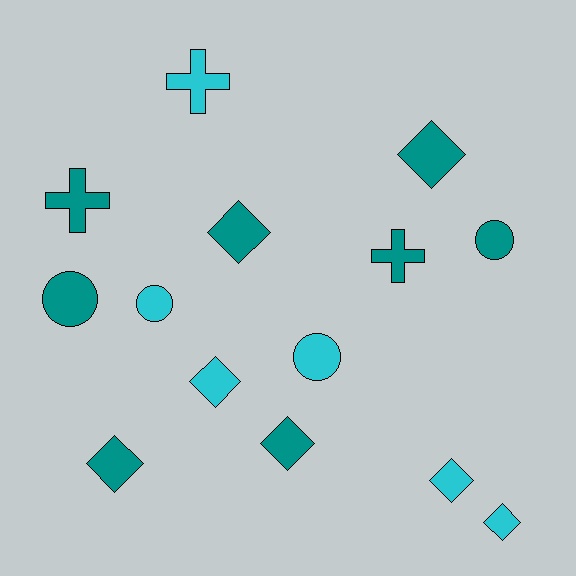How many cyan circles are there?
There are 2 cyan circles.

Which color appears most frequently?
Teal, with 8 objects.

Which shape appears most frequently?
Diamond, with 7 objects.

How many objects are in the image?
There are 14 objects.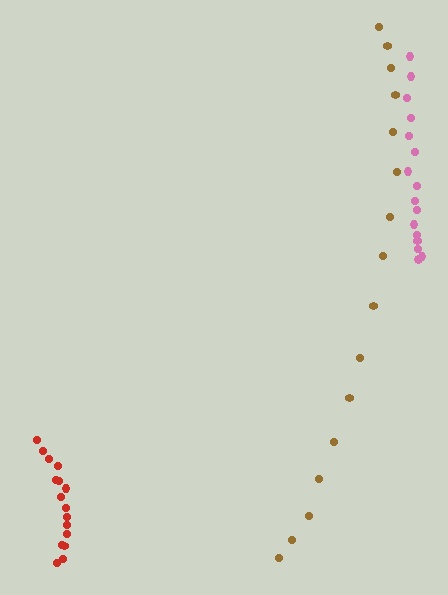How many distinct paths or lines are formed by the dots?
There are 3 distinct paths.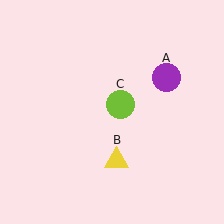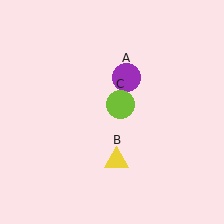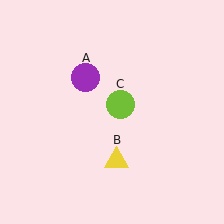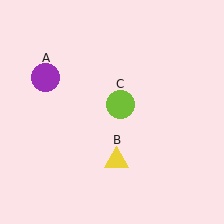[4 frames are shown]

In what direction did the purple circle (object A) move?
The purple circle (object A) moved left.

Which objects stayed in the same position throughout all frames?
Yellow triangle (object B) and lime circle (object C) remained stationary.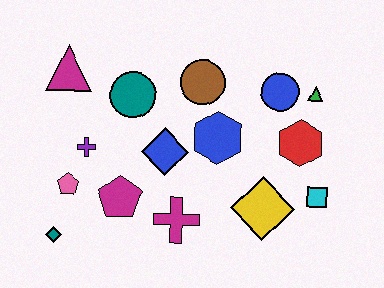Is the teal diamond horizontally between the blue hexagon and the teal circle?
No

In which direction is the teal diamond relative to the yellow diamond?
The teal diamond is to the left of the yellow diamond.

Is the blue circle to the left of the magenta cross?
No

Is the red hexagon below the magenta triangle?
Yes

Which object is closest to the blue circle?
The green triangle is closest to the blue circle.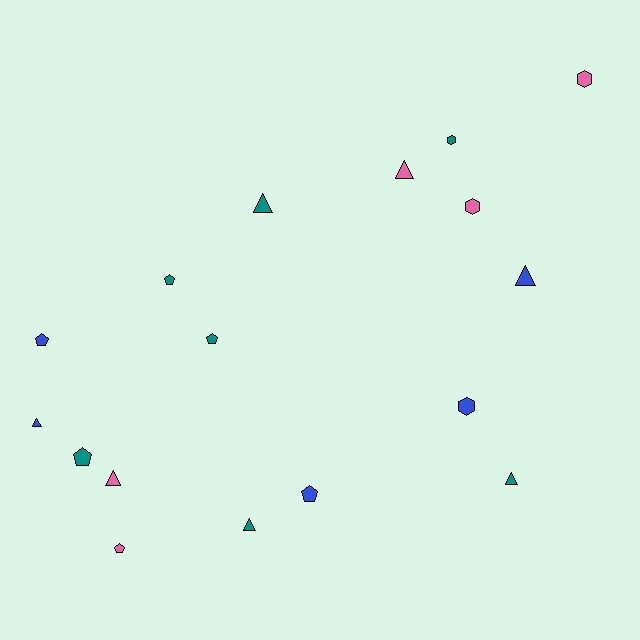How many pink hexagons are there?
There are 2 pink hexagons.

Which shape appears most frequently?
Triangle, with 7 objects.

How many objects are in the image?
There are 17 objects.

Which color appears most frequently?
Teal, with 7 objects.